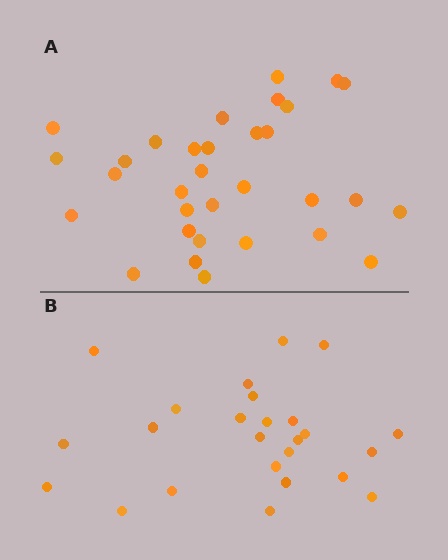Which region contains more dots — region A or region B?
Region A (the top region) has more dots.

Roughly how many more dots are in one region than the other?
Region A has roughly 8 or so more dots than region B.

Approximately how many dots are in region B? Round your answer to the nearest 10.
About 20 dots. (The exact count is 25, which rounds to 20.)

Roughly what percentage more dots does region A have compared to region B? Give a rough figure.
About 30% more.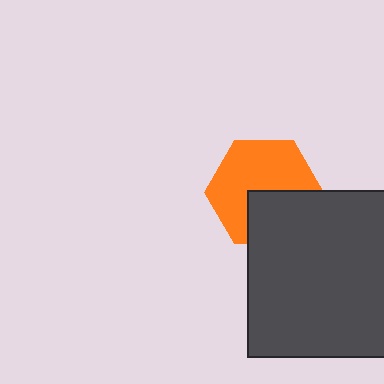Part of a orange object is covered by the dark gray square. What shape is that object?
It is a hexagon.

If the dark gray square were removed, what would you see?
You would see the complete orange hexagon.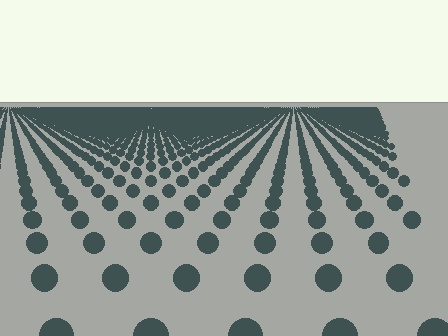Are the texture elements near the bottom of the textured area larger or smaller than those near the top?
Larger. Near the bottom, elements are closer to the viewer and appear at a bigger on-screen size.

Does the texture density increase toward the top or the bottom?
Density increases toward the top.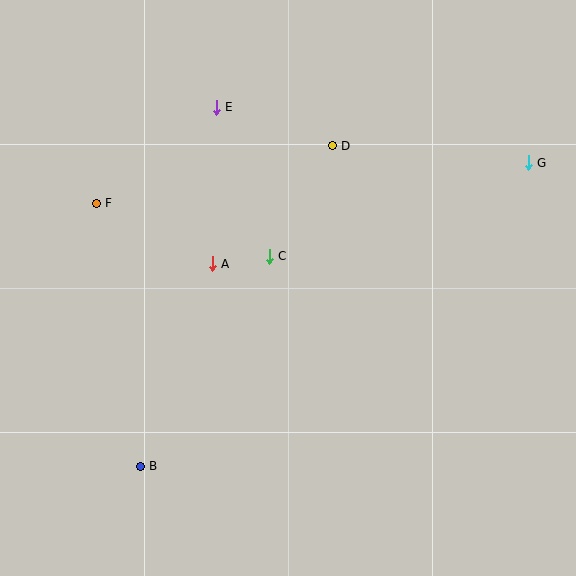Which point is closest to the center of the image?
Point C at (269, 256) is closest to the center.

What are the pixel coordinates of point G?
Point G is at (528, 163).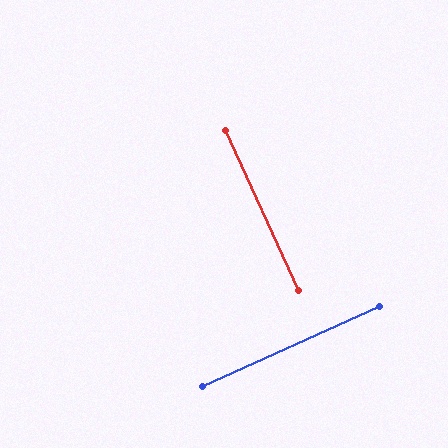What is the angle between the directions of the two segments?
Approximately 90 degrees.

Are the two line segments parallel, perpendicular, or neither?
Perpendicular — they meet at approximately 90°.